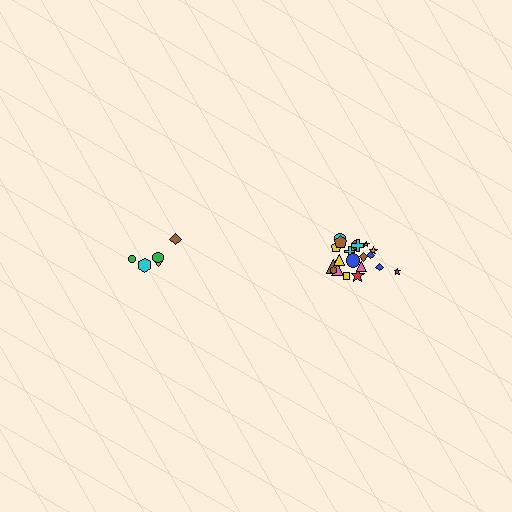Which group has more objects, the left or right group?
The right group.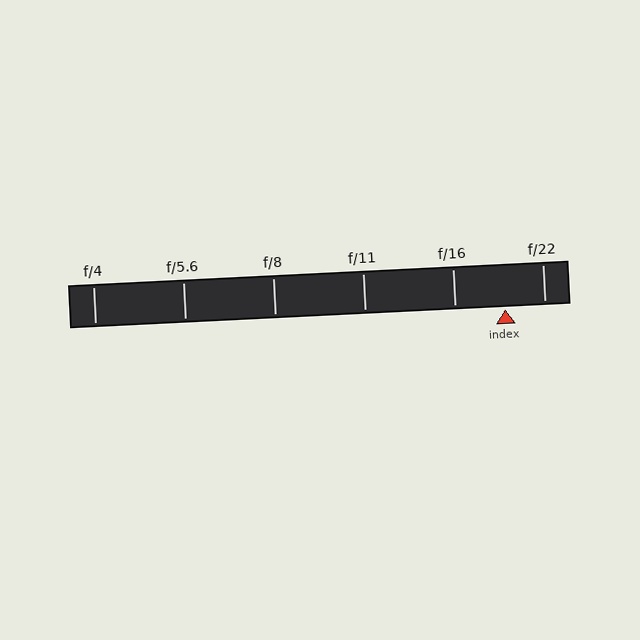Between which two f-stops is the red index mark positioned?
The index mark is between f/16 and f/22.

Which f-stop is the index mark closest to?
The index mark is closest to f/22.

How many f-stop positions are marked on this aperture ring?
There are 6 f-stop positions marked.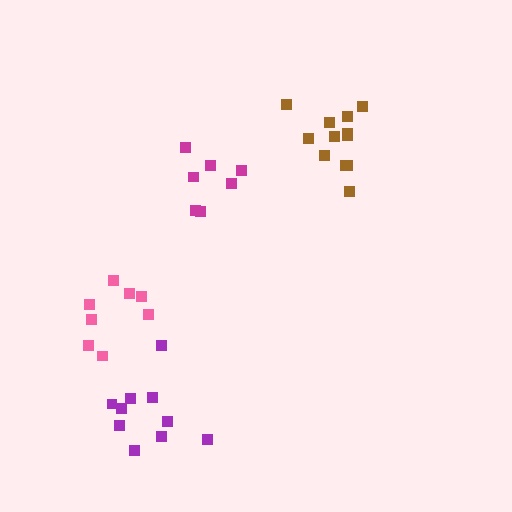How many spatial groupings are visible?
There are 4 spatial groupings.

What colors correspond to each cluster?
The clusters are colored: brown, purple, magenta, pink.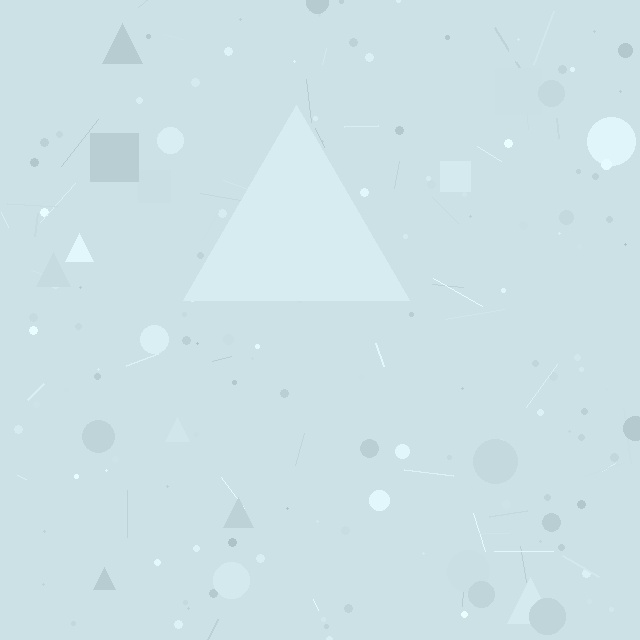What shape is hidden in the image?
A triangle is hidden in the image.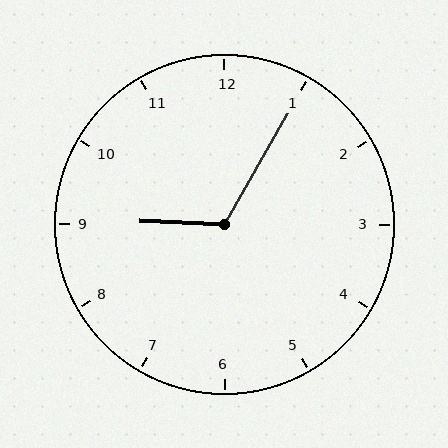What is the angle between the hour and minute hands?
Approximately 118 degrees.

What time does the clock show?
9:05.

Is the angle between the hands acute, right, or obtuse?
It is obtuse.